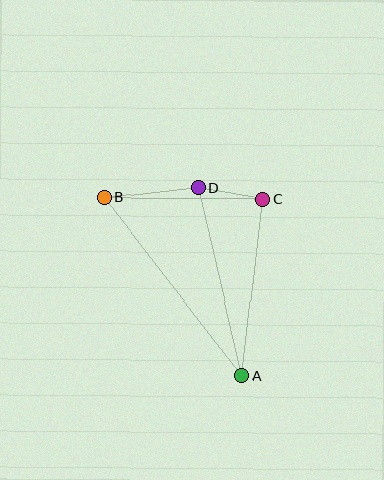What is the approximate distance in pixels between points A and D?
The distance between A and D is approximately 193 pixels.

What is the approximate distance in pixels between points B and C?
The distance between B and C is approximately 158 pixels.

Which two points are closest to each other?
Points C and D are closest to each other.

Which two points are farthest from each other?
Points A and B are farthest from each other.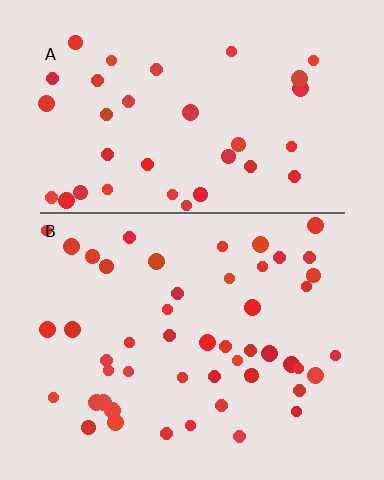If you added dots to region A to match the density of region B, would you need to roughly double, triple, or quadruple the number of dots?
Approximately double.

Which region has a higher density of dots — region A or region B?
B (the bottom).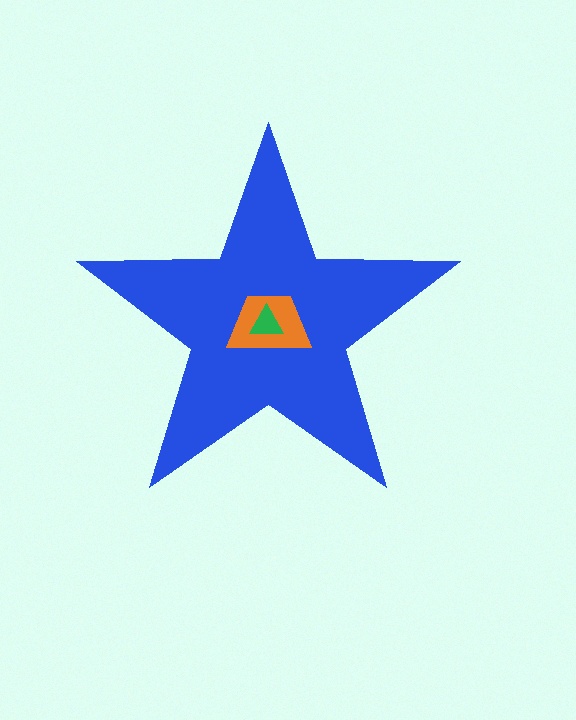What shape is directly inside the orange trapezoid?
The green triangle.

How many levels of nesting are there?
3.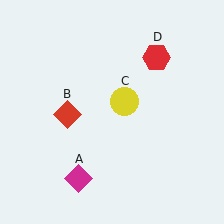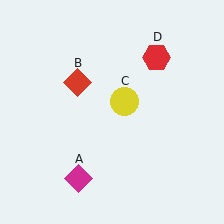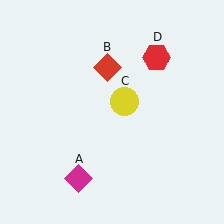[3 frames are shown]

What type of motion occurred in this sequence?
The red diamond (object B) rotated clockwise around the center of the scene.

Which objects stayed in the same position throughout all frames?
Magenta diamond (object A) and yellow circle (object C) and red hexagon (object D) remained stationary.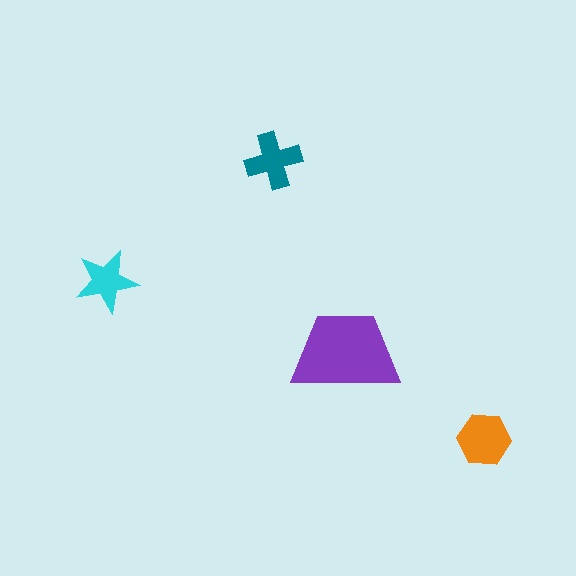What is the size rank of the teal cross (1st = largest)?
3rd.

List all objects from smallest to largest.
The cyan star, the teal cross, the orange hexagon, the purple trapezoid.